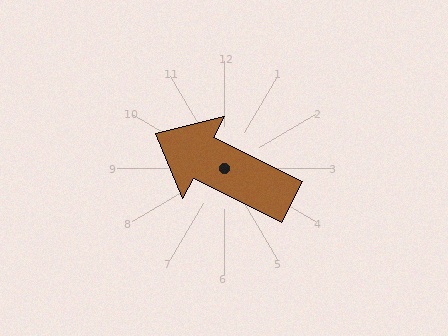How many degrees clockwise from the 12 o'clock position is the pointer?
Approximately 297 degrees.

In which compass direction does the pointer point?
Northwest.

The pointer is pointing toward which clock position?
Roughly 10 o'clock.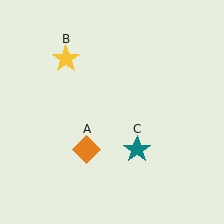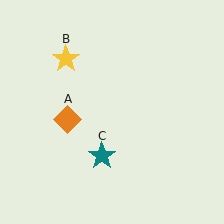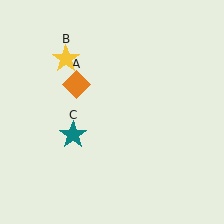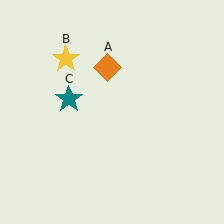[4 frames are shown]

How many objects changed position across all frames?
2 objects changed position: orange diamond (object A), teal star (object C).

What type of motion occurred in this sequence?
The orange diamond (object A), teal star (object C) rotated clockwise around the center of the scene.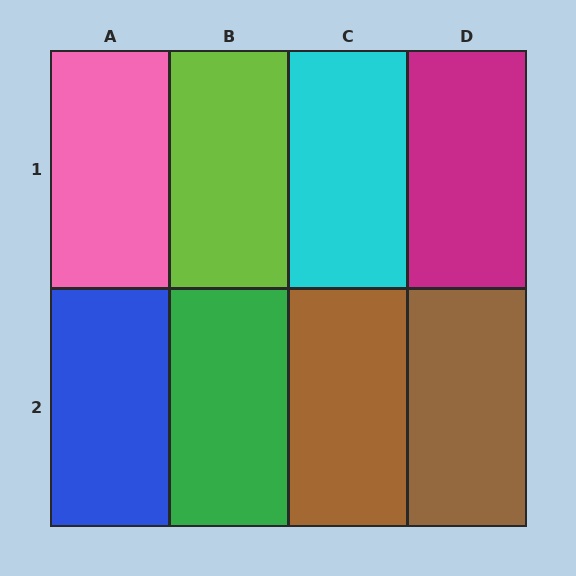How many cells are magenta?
1 cell is magenta.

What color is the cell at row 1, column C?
Cyan.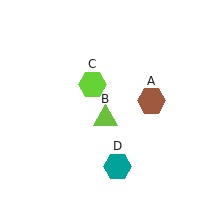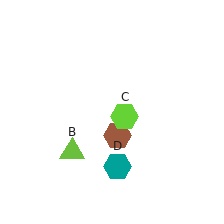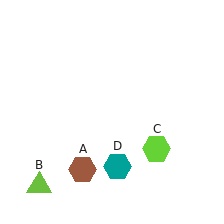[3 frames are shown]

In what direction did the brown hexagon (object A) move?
The brown hexagon (object A) moved down and to the left.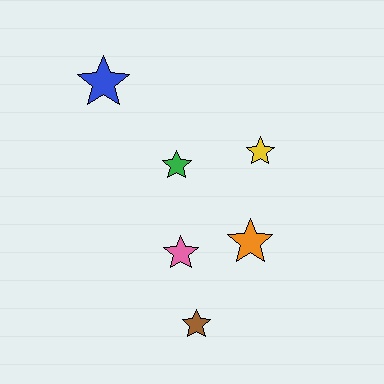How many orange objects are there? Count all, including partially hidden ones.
There is 1 orange object.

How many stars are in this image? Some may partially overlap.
There are 6 stars.